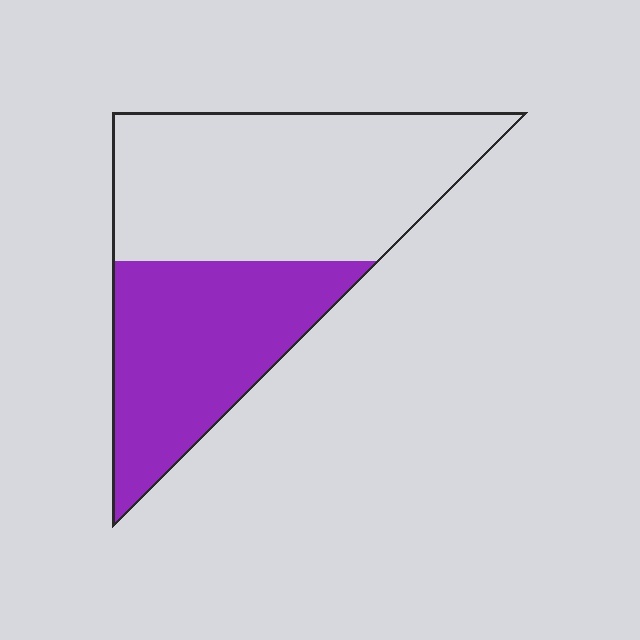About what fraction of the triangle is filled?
About two fifths (2/5).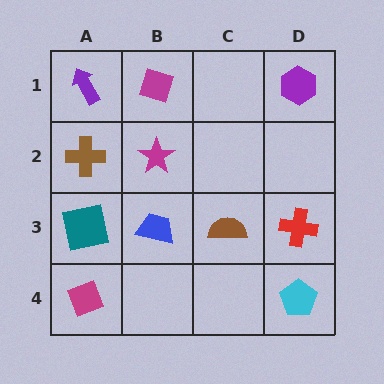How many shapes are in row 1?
3 shapes.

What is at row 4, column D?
A cyan pentagon.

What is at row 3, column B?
A blue trapezoid.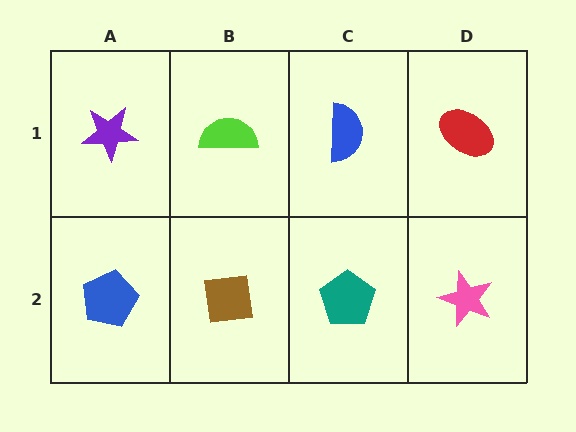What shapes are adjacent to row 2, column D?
A red ellipse (row 1, column D), a teal pentagon (row 2, column C).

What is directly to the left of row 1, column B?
A purple star.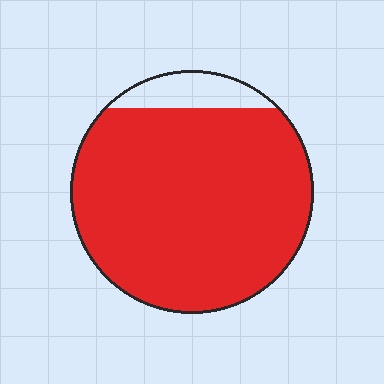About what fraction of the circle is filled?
About nine tenths (9/10).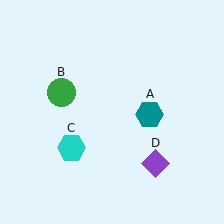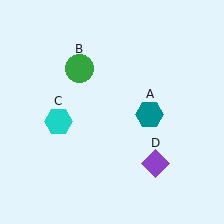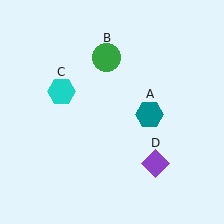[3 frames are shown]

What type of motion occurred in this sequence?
The green circle (object B), cyan hexagon (object C) rotated clockwise around the center of the scene.